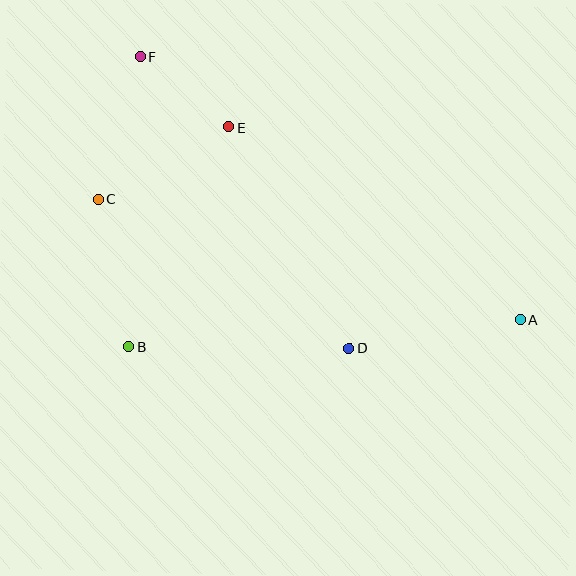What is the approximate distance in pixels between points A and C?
The distance between A and C is approximately 439 pixels.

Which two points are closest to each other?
Points E and F are closest to each other.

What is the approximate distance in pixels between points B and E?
The distance between B and E is approximately 241 pixels.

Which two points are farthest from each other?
Points A and F are farthest from each other.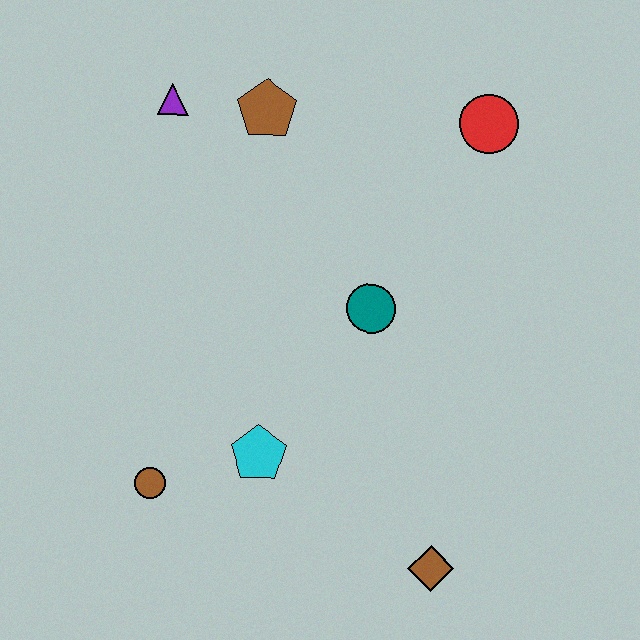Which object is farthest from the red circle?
The brown circle is farthest from the red circle.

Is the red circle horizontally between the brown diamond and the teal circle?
No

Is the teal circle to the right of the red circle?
No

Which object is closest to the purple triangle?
The brown pentagon is closest to the purple triangle.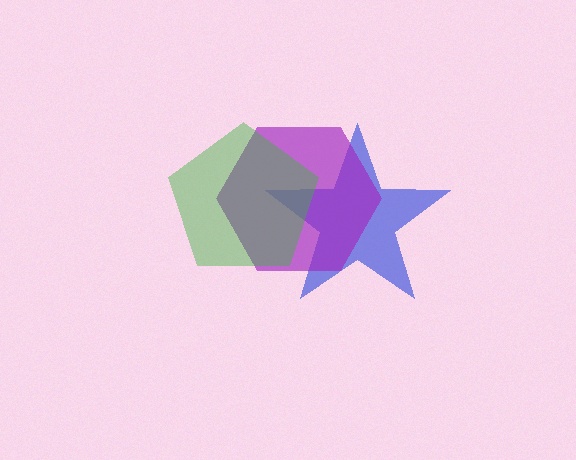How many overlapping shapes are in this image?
There are 3 overlapping shapes in the image.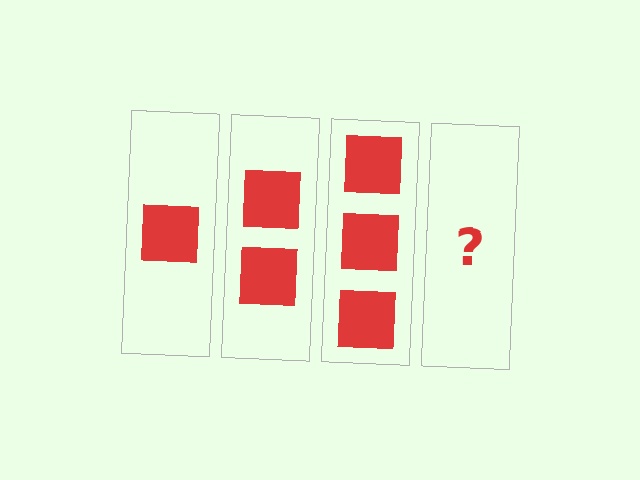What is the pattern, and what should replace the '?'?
The pattern is that each step adds one more square. The '?' should be 4 squares.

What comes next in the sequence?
The next element should be 4 squares.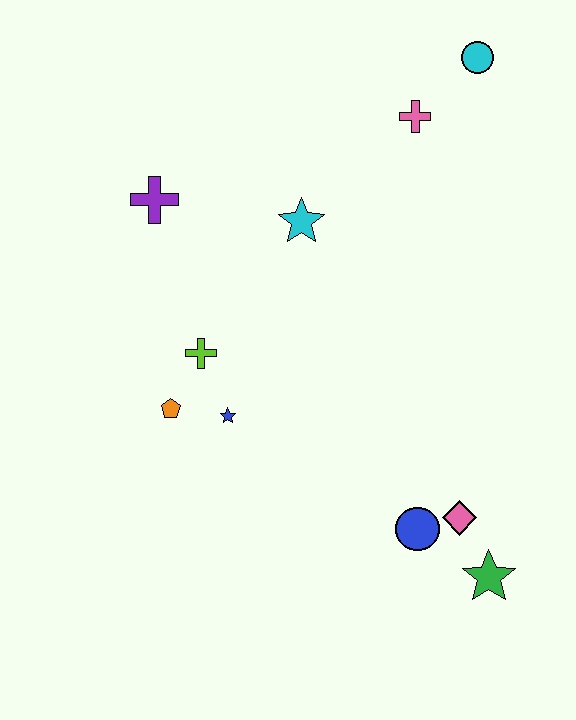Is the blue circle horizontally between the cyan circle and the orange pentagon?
Yes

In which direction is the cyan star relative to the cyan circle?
The cyan star is to the left of the cyan circle.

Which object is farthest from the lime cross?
The cyan circle is farthest from the lime cross.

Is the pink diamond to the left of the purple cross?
No